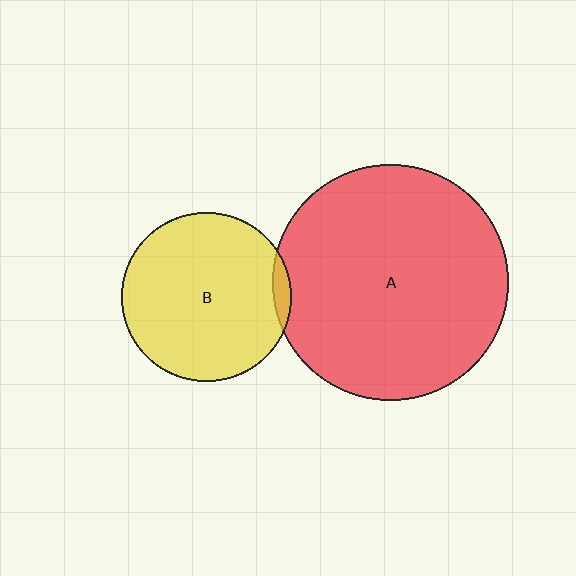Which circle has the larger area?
Circle A (red).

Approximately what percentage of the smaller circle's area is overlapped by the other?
Approximately 5%.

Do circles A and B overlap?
Yes.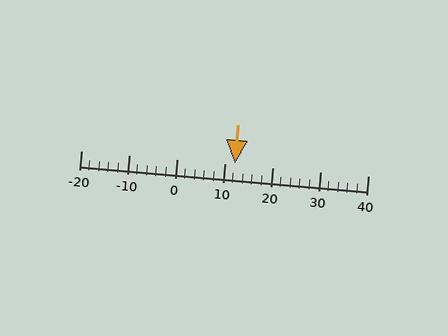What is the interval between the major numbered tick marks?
The major tick marks are spaced 10 units apart.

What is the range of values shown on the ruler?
The ruler shows values from -20 to 40.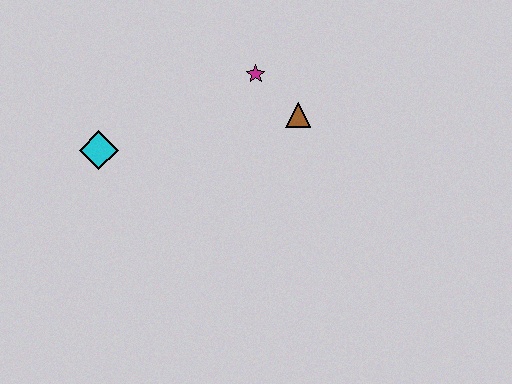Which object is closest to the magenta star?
The brown triangle is closest to the magenta star.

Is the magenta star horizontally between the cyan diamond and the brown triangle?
Yes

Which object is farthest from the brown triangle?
The cyan diamond is farthest from the brown triangle.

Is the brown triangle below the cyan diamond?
No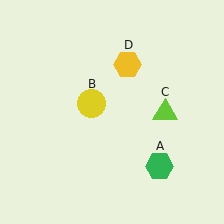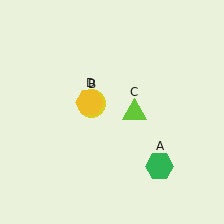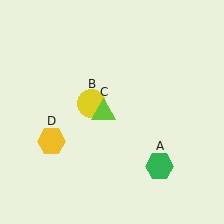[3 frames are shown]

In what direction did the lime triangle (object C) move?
The lime triangle (object C) moved left.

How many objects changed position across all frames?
2 objects changed position: lime triangle (object C), yellow hexagon (object D).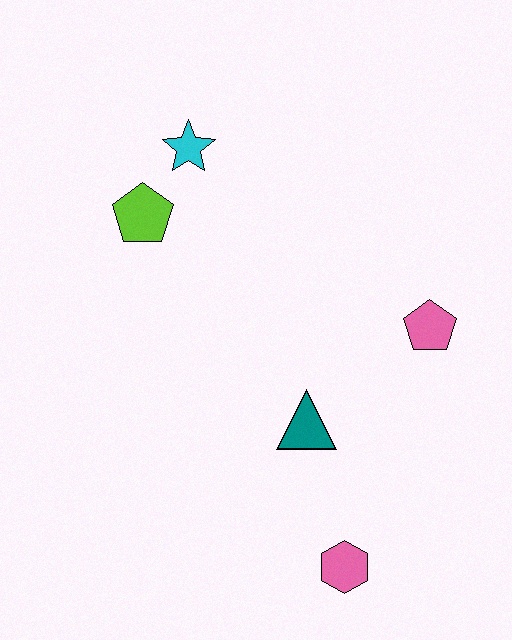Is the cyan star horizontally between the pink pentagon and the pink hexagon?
No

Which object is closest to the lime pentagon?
The cyan star is closest to the lime pentagon.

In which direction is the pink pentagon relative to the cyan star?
The pink pentagon is to the right of the cyan star.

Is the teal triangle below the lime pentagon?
Yes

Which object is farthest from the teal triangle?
The cyan star is farthest from the teal triangle.